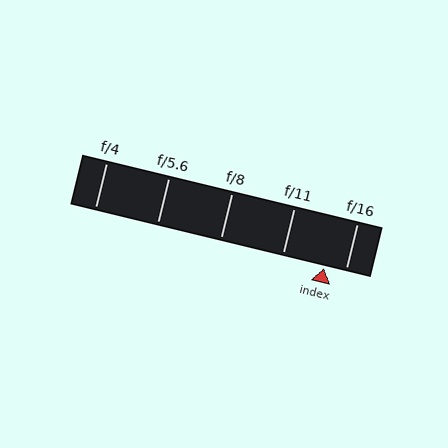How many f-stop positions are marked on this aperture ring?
There are 5 f-stop positions marked.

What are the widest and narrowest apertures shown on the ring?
The widest aperture shown is f/4 and the narrowest is f/16.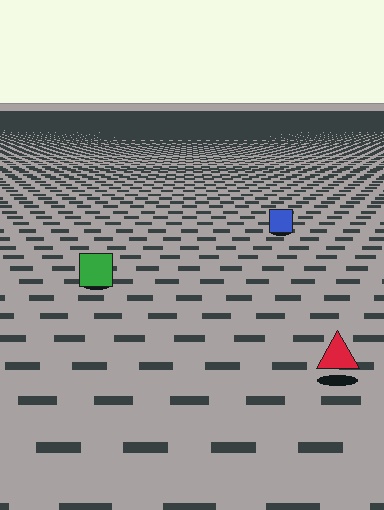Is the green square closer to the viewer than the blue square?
Yes. The green square is closer — you can tell from the texture gradient: the ground texture is coarser near it.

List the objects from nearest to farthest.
From nearest to farthest: the red triangle, the green square, the blue square.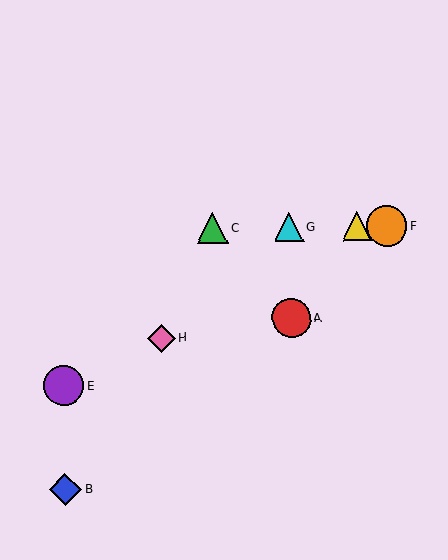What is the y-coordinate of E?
Object E is at y≈386.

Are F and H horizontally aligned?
No, F is at y≈226 and H is at y≈338.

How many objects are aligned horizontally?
4 objects (C, D, F, G) are aligned horizontally.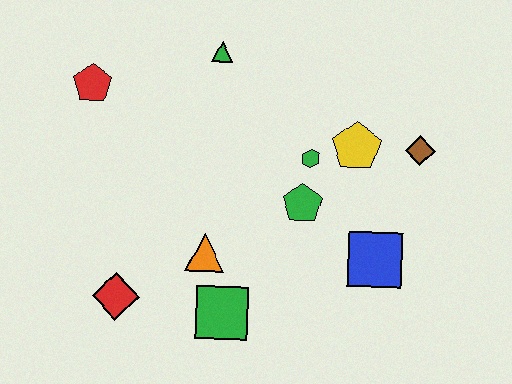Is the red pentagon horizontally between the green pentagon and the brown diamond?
No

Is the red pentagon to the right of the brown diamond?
No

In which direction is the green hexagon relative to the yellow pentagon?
The green hexagon is to the left of the yellow pentagon.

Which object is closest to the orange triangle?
The green square is closest to the orange triangle.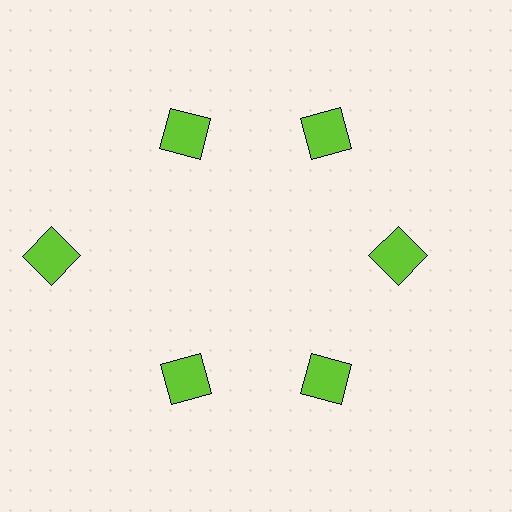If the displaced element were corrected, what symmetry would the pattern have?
It would have 6-fold rotational symmetry — the pattern would map onto itself every 60 degrees.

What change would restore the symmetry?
The symmetry would be restored by moving it inward, back onto the ring so that all 6 squares sit at equal angles and equal distance from the center.